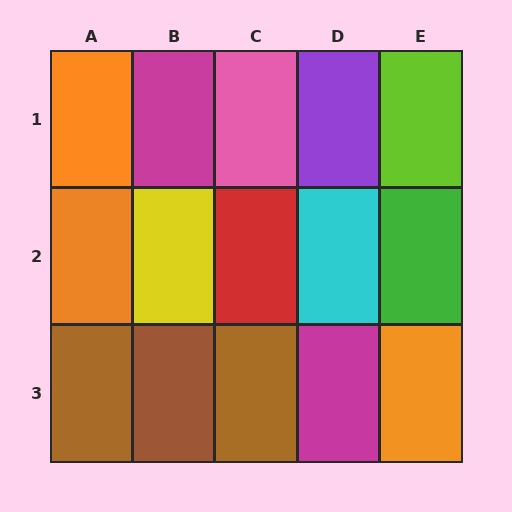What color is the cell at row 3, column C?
Brown.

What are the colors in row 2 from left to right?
Orange, yellow, red, cyan, green.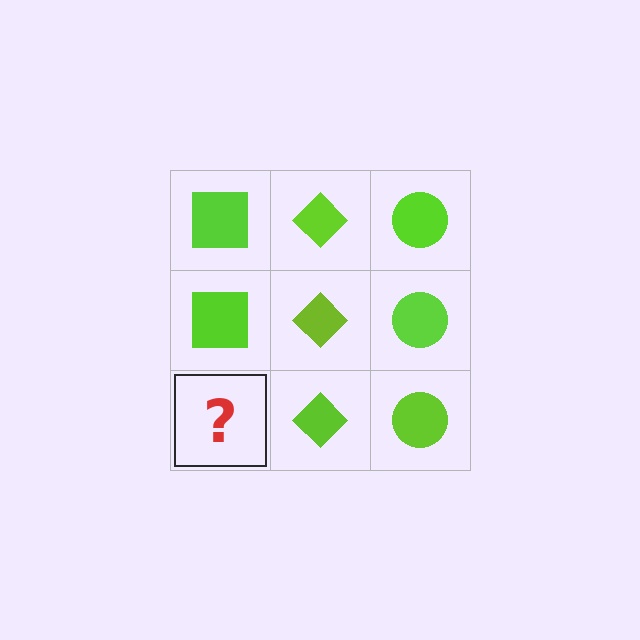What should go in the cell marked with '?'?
The missing cell should contain a lime square.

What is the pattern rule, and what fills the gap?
The rule is that each column has a consistent shape. The gap should be filled with a lime square.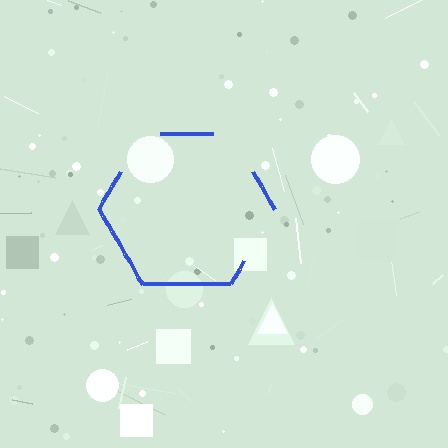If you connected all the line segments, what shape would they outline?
They would outline a hexagon.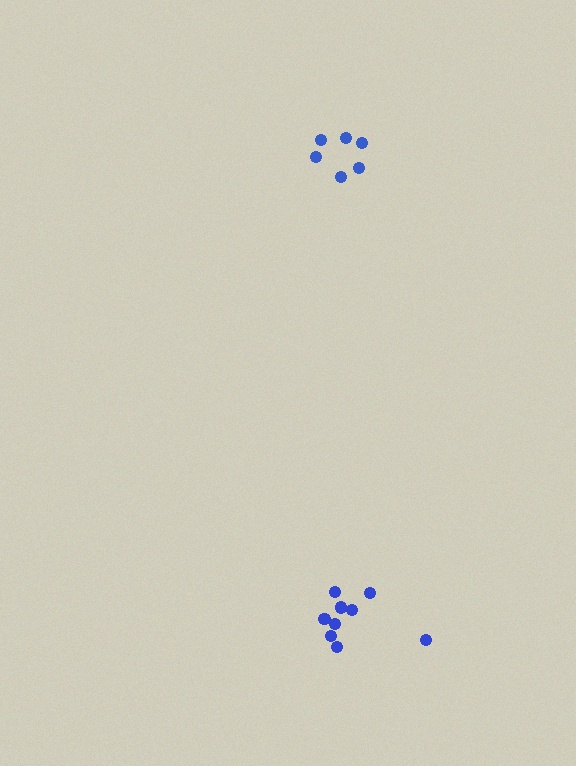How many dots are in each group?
Group 1: 9 dots, Group 2: 6 dots (15 total).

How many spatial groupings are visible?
There are 2 spatial groupings.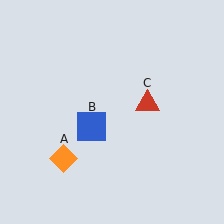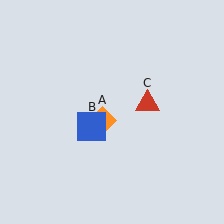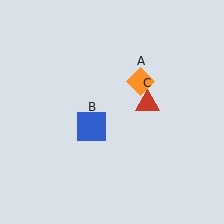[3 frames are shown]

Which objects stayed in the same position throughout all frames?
Blue square (object B) and red triangle (object C) remained stationary.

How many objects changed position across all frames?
1 object changed position: orange diamond (object A).